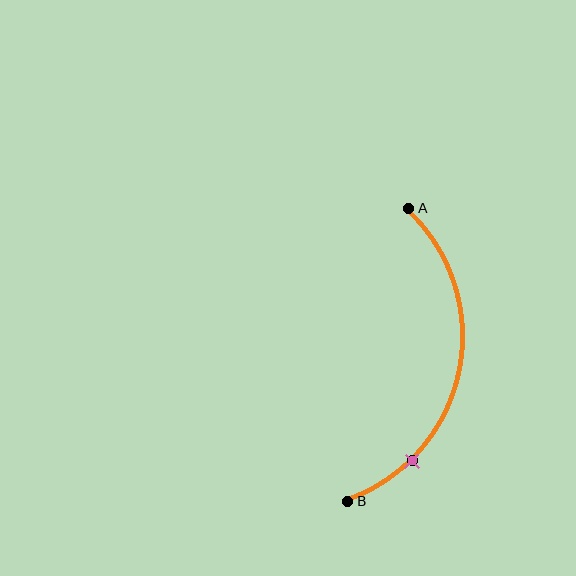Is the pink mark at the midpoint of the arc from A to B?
No. The pink mark lies on the arc but is closer to endpoint B. The arc midpoint would be at the point on the curve equidistant along the arc from both A and B.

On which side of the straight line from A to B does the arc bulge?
The arc bulges to the right of the straight line connecting A and B.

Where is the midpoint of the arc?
The arc midpoint is the point on the curve farthest from the straight line joining A and B. It sits to the right of that line.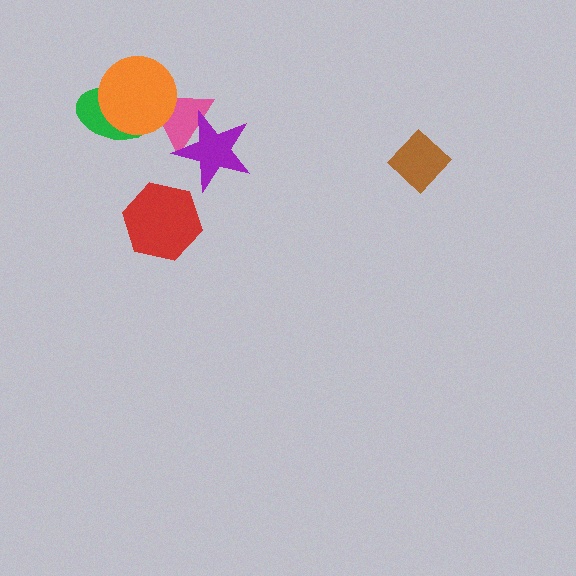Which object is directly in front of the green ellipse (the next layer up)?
The pink triangle is directly in front of the green ellipse.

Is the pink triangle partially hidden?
Yes, it is partially covered by another shape.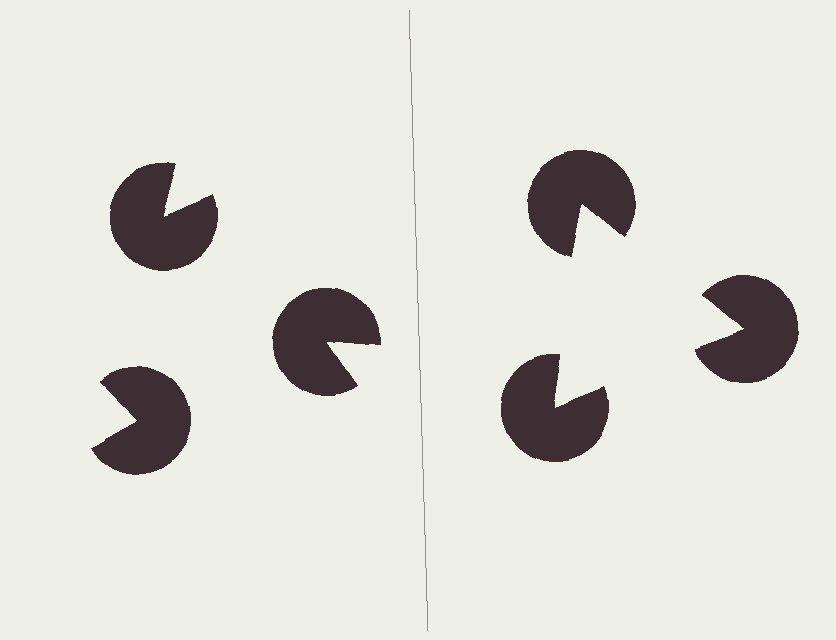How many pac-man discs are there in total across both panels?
6 — 3 on each side.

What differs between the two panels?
The pac-man discs are positioned identically on both sides; only the wedge orientations differ. On the right they align to a triangle; on the left they are misaligned.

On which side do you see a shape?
An illusory triangle appears on the right side. On the left side the wedge cuts are rotated, so no coherent shape forms.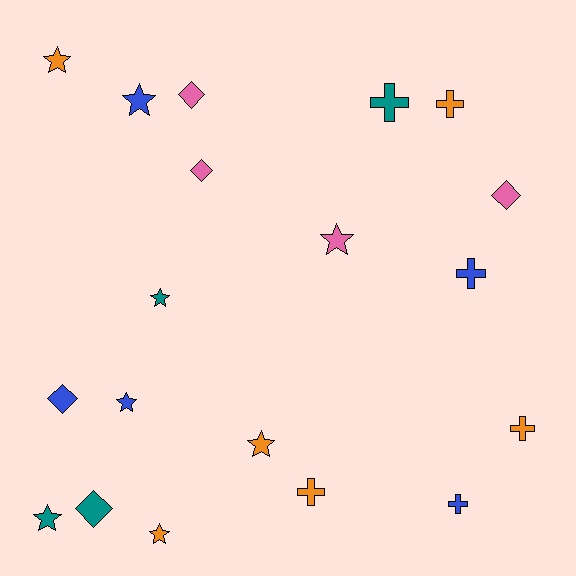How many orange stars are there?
There are 3 orange stars.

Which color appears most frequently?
Orange, with 6 objects.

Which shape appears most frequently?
Star, with 8 objects.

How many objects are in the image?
There are 19 objects.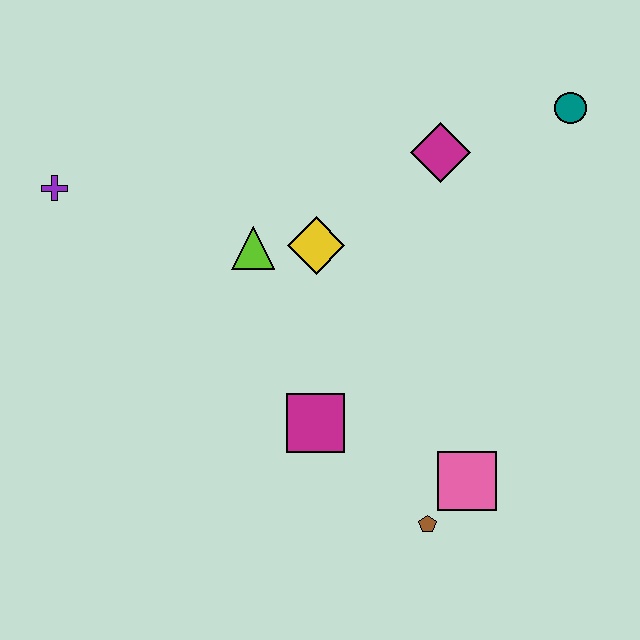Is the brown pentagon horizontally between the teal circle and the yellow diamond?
Yes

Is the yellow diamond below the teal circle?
Yes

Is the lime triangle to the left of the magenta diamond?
Yes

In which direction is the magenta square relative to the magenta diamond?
The magenta square is below the magenta diamond.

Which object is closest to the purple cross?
The lime triangle is closest to the purple cross.